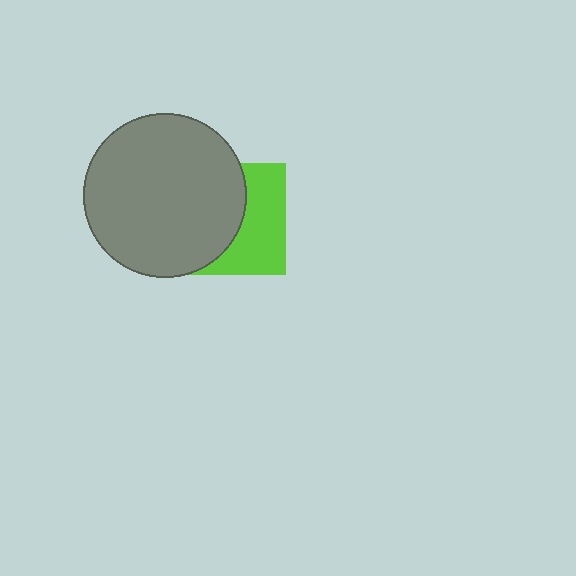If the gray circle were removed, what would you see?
You would see the complete lime square.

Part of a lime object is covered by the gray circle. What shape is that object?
It is a square.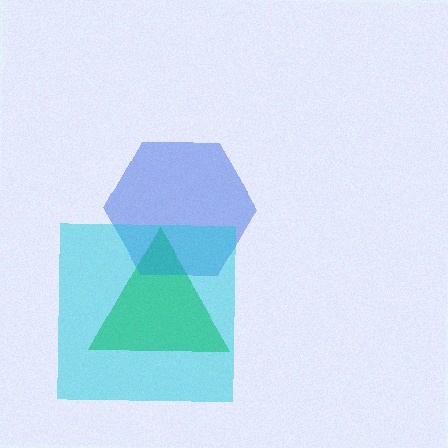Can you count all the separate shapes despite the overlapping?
Yes, there are 3 separate shapes.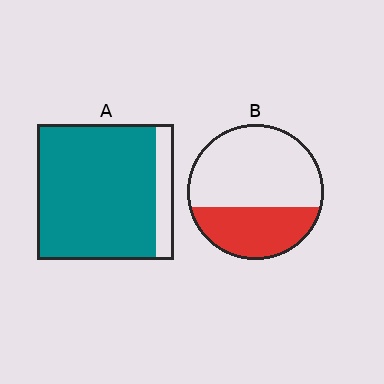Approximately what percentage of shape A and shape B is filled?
A is approximately 85% and B is approximately 35%.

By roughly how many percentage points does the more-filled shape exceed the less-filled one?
By roughly 50 percentage points (A over B).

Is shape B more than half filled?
No.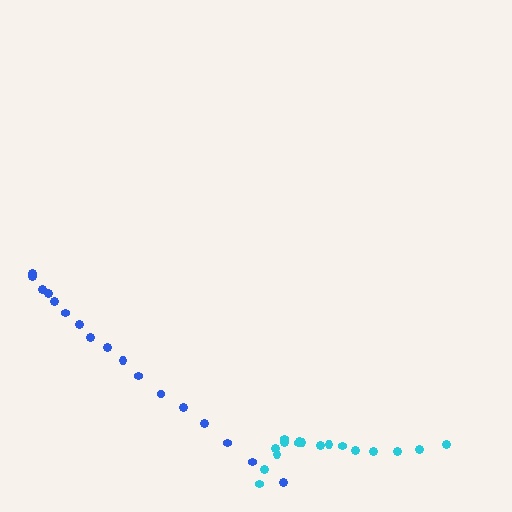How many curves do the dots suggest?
There are 2 distinct paths.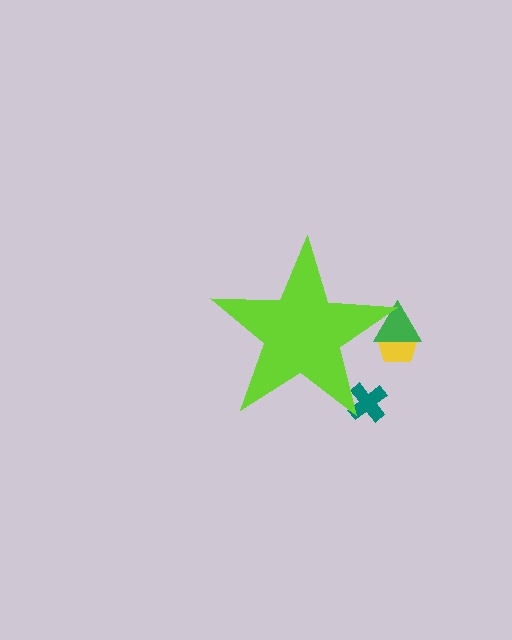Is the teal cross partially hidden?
Yes, the teal cross is partially hidden behind the lime star.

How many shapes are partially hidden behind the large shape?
3 shapes are partially hidden.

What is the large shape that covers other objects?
A lime star.